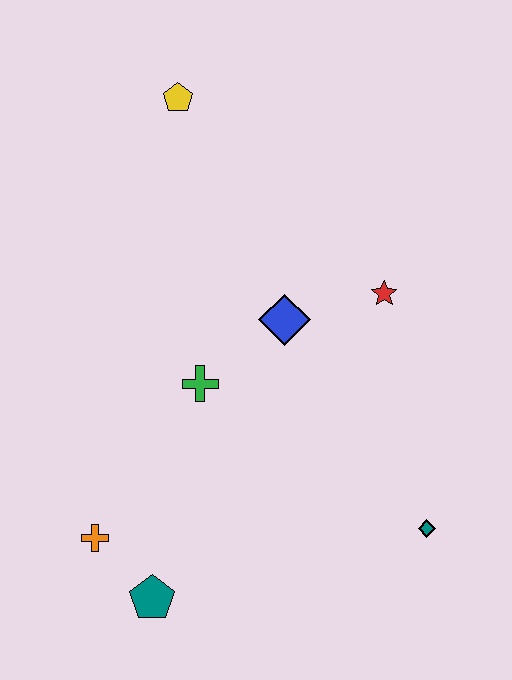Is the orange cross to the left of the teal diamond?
Yes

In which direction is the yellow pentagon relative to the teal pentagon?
The yellow pentagon is above the teal pentagon.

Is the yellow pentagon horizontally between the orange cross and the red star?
Yes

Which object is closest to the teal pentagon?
The orange cross is closest to the teal pentagon.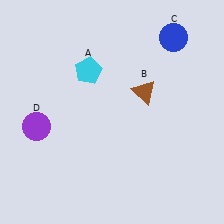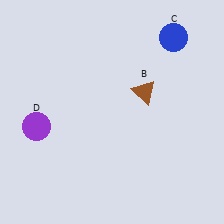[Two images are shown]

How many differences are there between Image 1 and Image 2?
There is 1 difference between the two images.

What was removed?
The cyan pentagon (A) was removed in Image 2.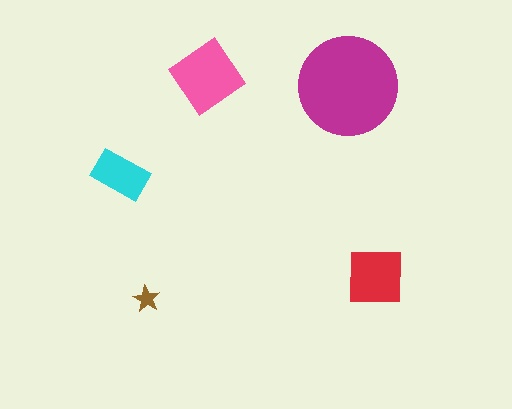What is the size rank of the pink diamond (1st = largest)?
2nd.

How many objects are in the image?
There are 5 objects in the image.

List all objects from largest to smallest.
The magenta circle, the pink diamond, the red square, the cyan rectangle, the brown star.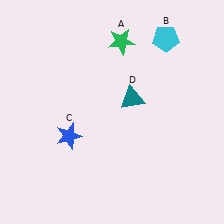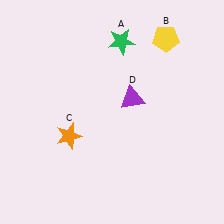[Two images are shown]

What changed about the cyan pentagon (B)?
In Image 1, B is cyan. In Image 2, it changed to yellow.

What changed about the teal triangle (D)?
In Image 1, D is teal. In Image 2, it changed to purple.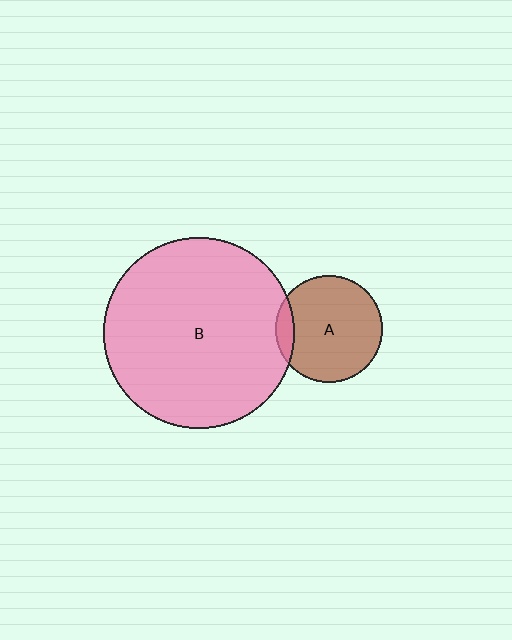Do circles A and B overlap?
Yes.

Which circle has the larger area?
Circle B (pink).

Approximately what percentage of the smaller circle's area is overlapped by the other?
Approximately 10%.